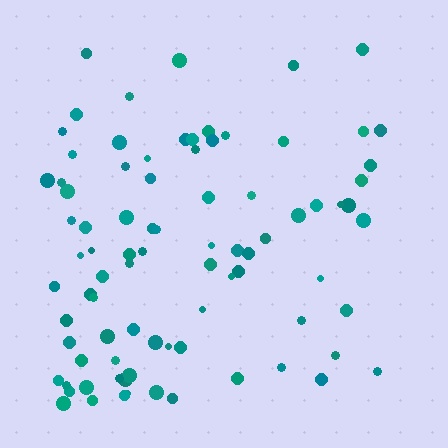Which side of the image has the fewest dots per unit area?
The right.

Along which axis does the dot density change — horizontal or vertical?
Horizontal.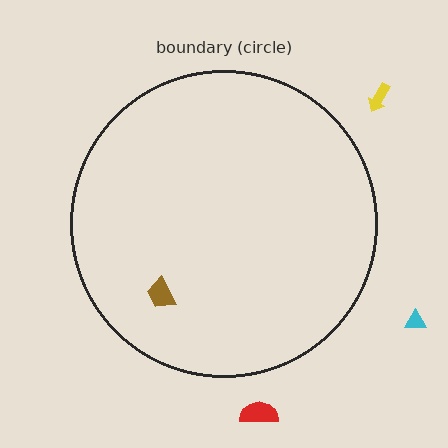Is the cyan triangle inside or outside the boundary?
Outside.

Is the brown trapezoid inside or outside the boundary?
Inside.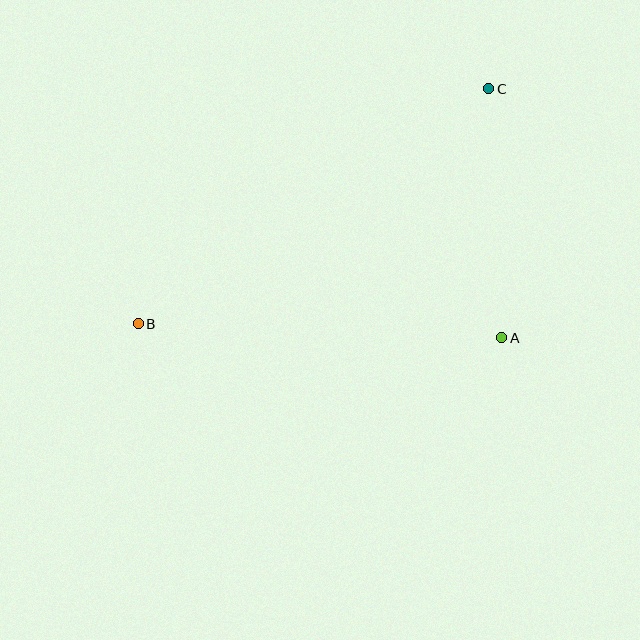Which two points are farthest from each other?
Points B and C are farthest from each other.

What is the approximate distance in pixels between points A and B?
The distance between A and B is approximately 364 pixels.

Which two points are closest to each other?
Points A and C are closest to each other.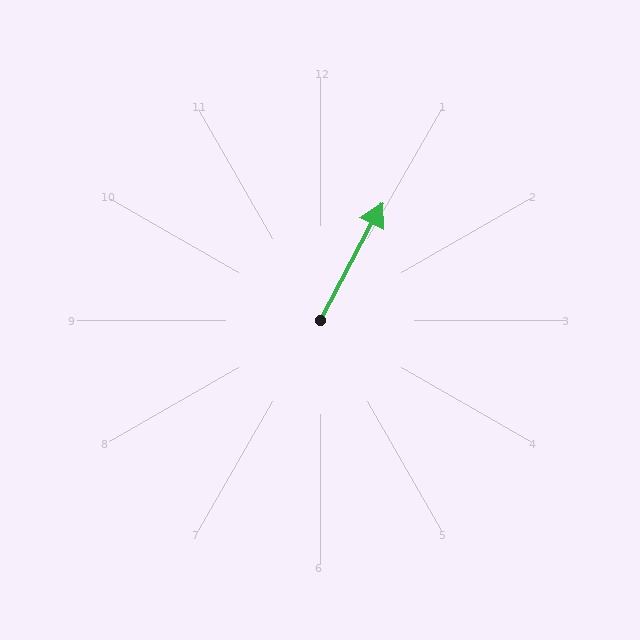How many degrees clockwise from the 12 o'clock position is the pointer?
Approximately 28 degrees.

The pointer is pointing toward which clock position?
Roughly 1 o'clock.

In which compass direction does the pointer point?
Northeast.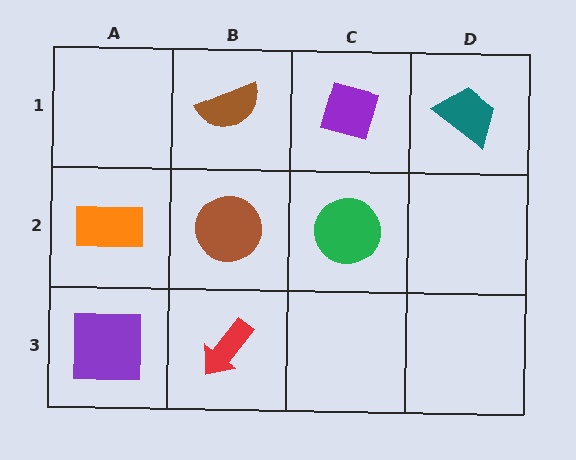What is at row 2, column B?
A brown circle.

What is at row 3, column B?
A red arrow.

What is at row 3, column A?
A purple square.